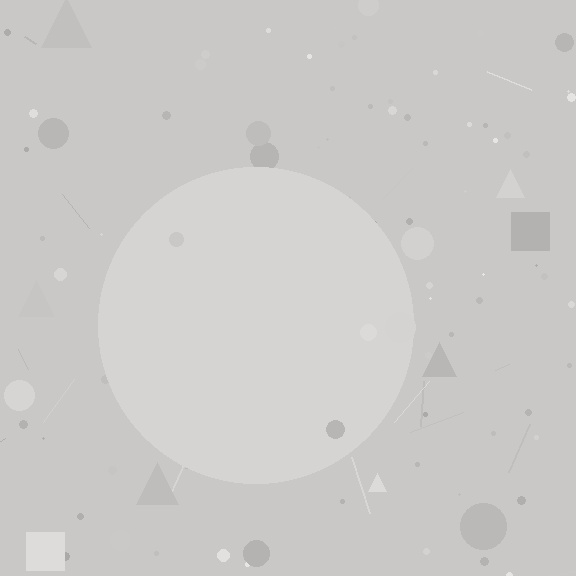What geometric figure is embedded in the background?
A circle is embedded in the background.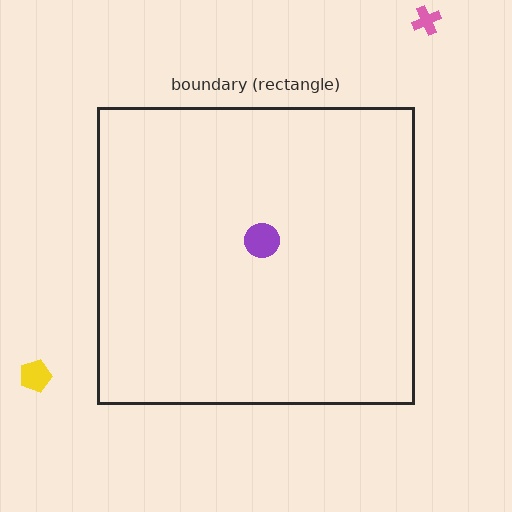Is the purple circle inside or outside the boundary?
Inside.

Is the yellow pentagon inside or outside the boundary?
Outside.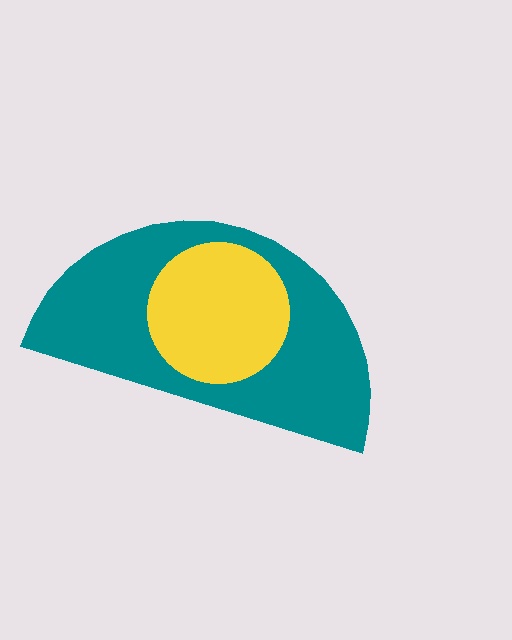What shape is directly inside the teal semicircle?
The yellow circle.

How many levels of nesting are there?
2.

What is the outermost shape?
The teal semicircle.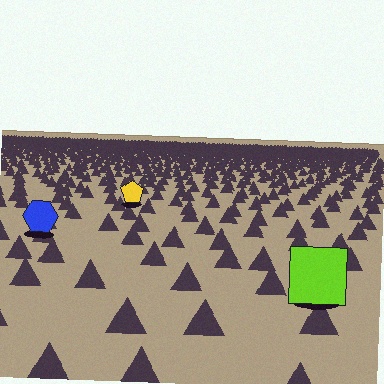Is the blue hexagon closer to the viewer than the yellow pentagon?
Yes. The blue hexagon is closer — you can tell from the texture gradient: the ground texture is coarser near it.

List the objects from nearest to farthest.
From nearest to farthest: the lime square, the blue hexagon, the yellow pentagon.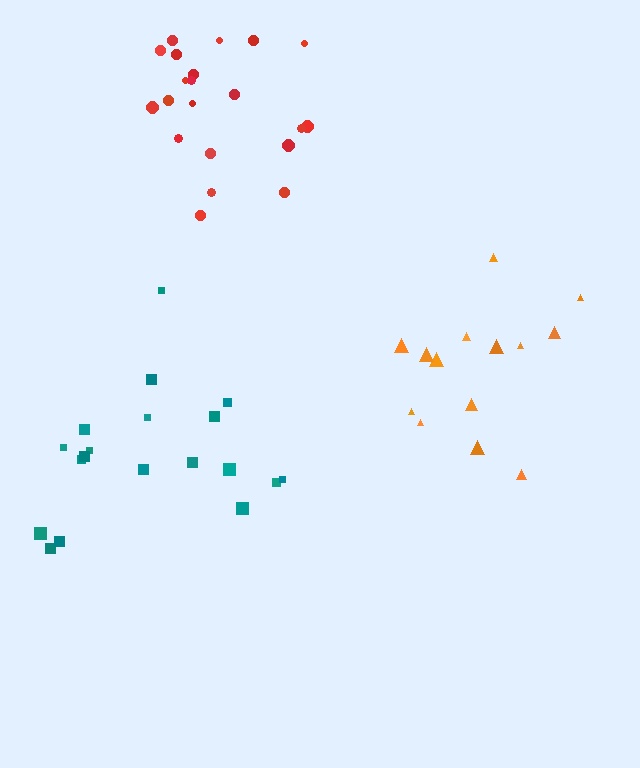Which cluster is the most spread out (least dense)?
Orange.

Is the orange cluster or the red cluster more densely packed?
Red.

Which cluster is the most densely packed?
Red.